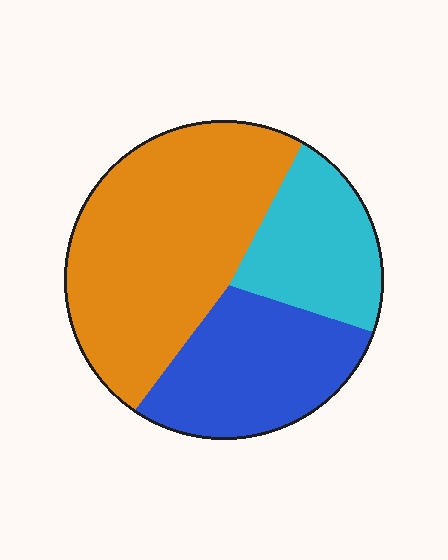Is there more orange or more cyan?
Orange.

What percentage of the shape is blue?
Blue covers 28% of the shape.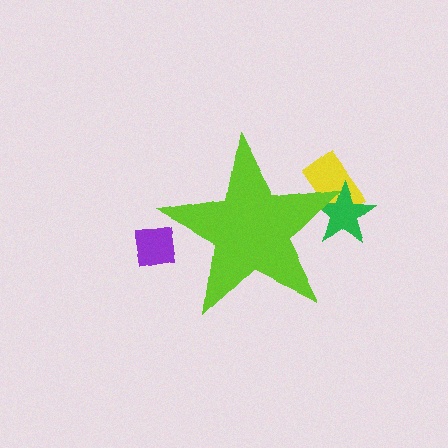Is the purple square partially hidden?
Yes, the purple square is partially hidden behind the lime star.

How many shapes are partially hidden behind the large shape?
3 shapes are partially hidden.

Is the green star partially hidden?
Yes, the green star is partially hidden behind the lime star.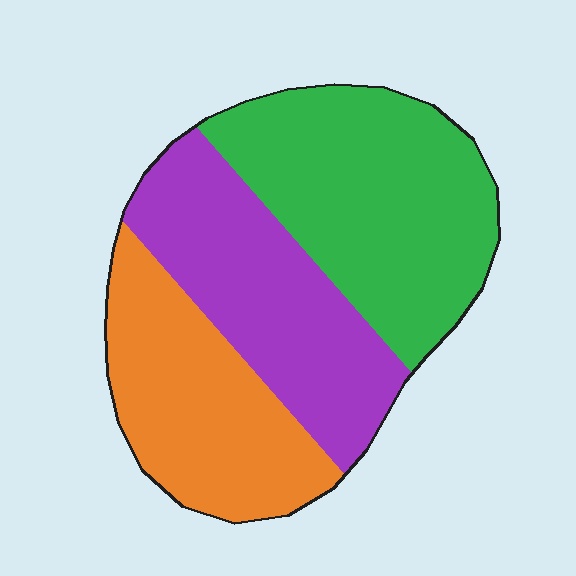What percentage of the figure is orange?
Orange covers about 30% of the figure.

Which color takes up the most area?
Green, at roughly 40%.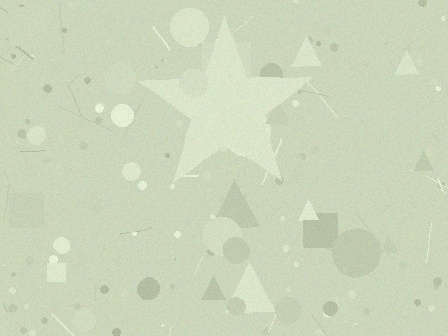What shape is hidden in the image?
A star is hidden in the image.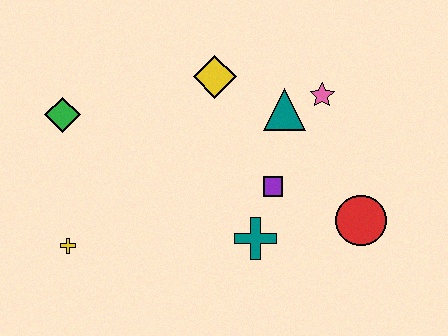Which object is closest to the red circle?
The purple square is closest to the red circle.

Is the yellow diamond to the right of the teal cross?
No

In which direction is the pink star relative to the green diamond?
The pink star is to the right of the green diamond.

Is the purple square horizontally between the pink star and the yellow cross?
Yes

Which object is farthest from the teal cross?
The green diamond is farthest from the teal cross.